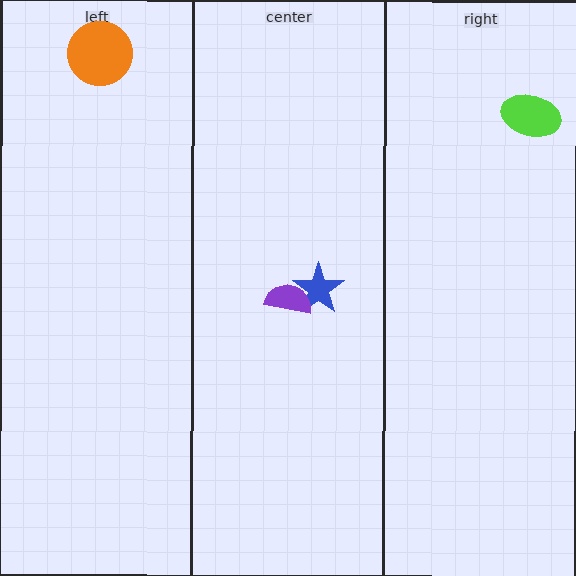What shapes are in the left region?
The orange circle.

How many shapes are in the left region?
1.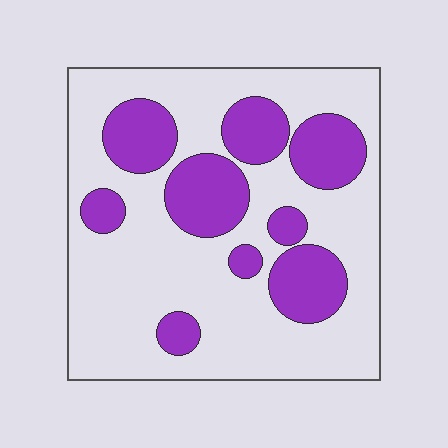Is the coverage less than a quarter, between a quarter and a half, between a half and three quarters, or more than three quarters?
Between a quarter and a half.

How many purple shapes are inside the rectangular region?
9.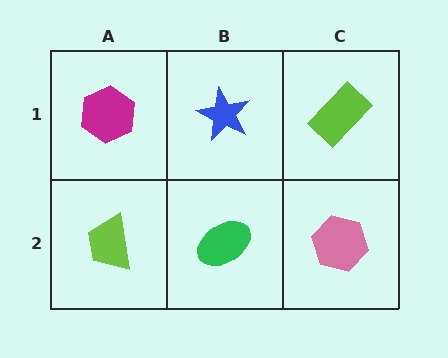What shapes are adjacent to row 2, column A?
A magenta hexagon (row 1, column A), a green ellipse (row 2, column B).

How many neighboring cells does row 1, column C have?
2.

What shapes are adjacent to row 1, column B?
A green ellipse (row 2, column B), a magenta hexagon (row 1, column A), a lime rectangle (row 1, column C).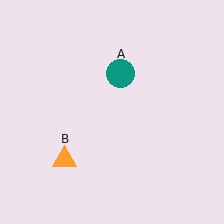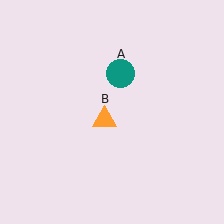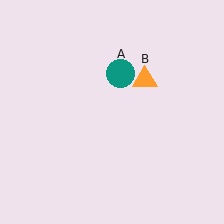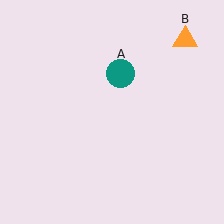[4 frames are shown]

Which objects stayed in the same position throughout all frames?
Teal circle (object A) remained stationary.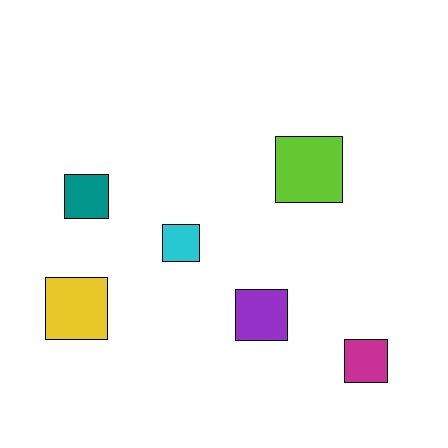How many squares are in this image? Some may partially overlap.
There are 6 squares.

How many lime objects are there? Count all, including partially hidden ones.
There is 1 lime object.